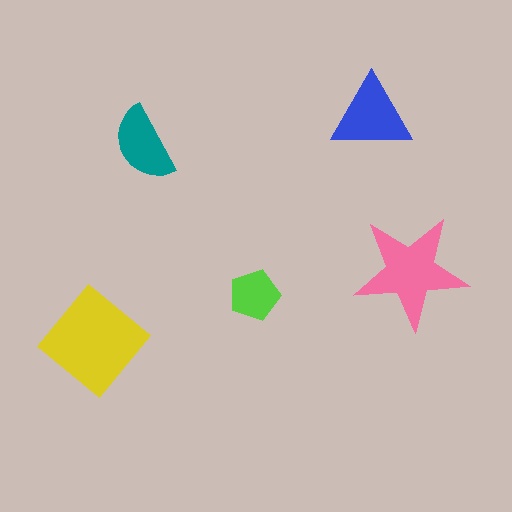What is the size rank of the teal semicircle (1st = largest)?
4th.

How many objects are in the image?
There are 5 objects in the image.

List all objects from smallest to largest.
The lime pentagon, the teal semicircle, the blue triangle, the pink star, the yellow diamond.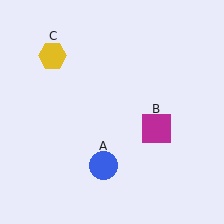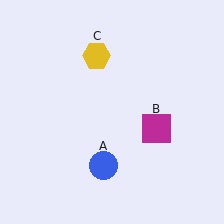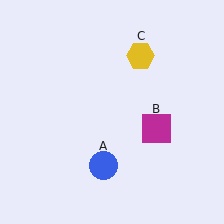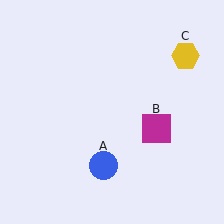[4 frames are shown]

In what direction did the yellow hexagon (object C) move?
The yellow hexagon (object C) moved right.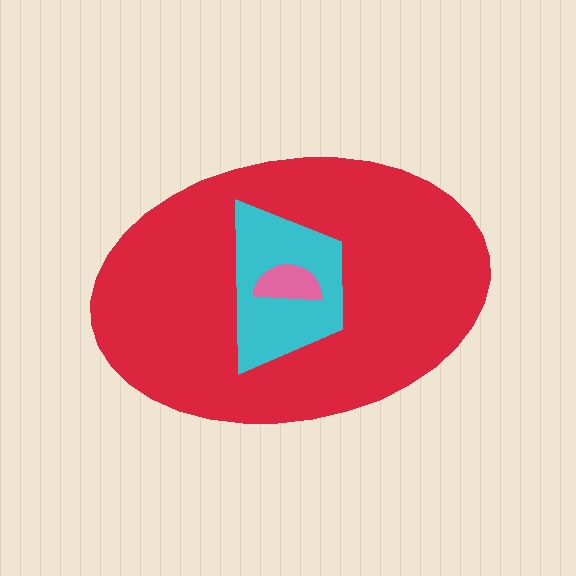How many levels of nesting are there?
3.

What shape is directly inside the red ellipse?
The cyan trapezoid.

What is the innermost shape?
The pink semicircle.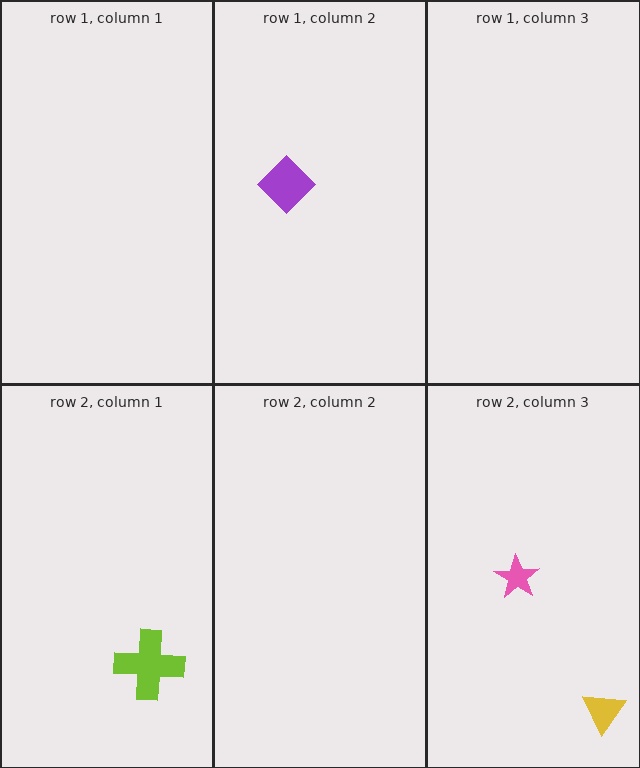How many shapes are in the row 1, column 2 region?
1.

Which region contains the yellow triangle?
The row 2, column 3 region.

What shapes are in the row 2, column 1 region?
The lime cross.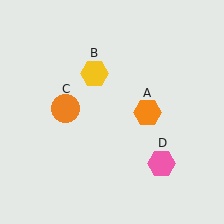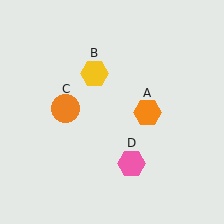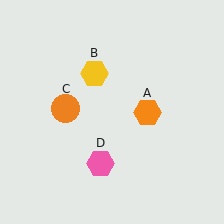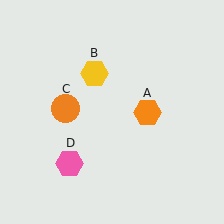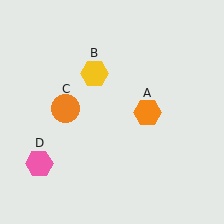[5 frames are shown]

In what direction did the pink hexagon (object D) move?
The pink hexagon (object D) moved left.